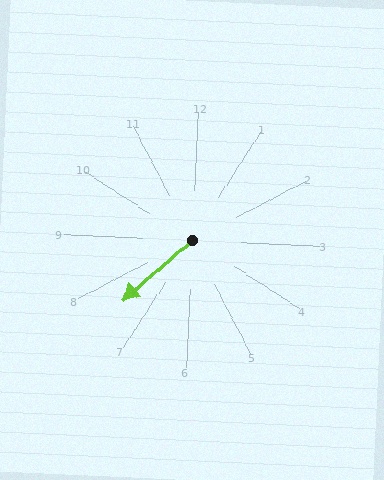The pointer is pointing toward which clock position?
Roughly 8 o'clock.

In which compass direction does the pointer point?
Southwest.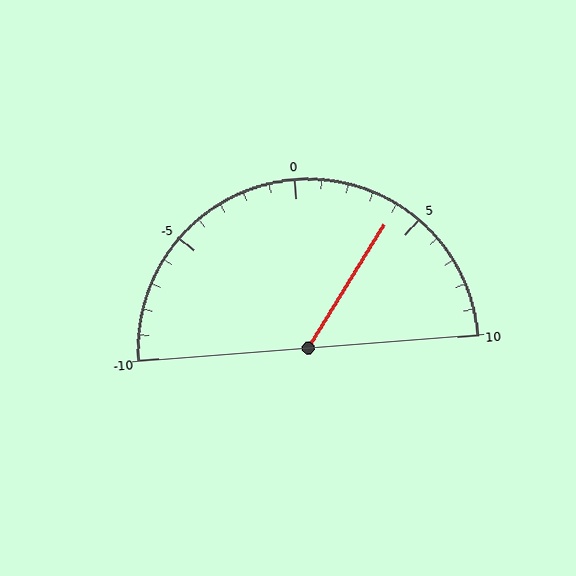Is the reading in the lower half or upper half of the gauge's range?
The reading is in the upper half of the range (-10 to 10).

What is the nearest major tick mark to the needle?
The nearest major tick mark is 5.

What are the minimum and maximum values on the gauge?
The gauge ranges from -10 to 10.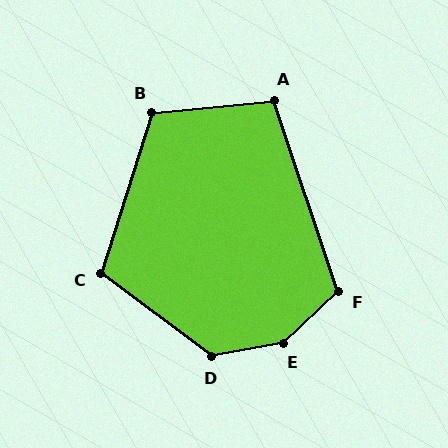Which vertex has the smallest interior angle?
A, at approximately 103 degrees.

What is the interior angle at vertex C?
Approximately 109 degrees (obtuse).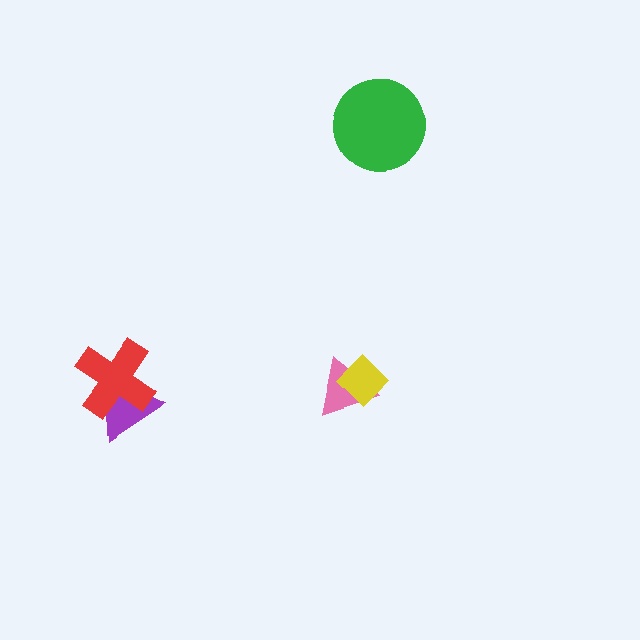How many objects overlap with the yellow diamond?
1 object overlaps with the yellow diamond.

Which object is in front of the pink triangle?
The yellow diamond is in front of the pink triangle.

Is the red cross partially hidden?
No, no other shape covers it.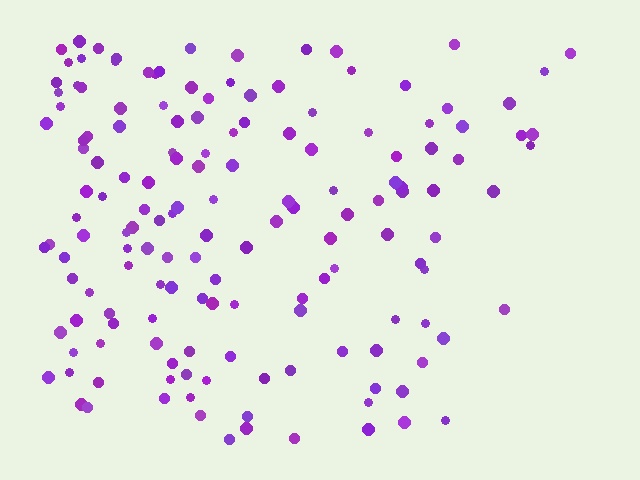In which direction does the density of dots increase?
From right to left, with the left side densest.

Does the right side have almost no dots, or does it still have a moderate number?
Still a moderate number, just noticeably fewer than the left.